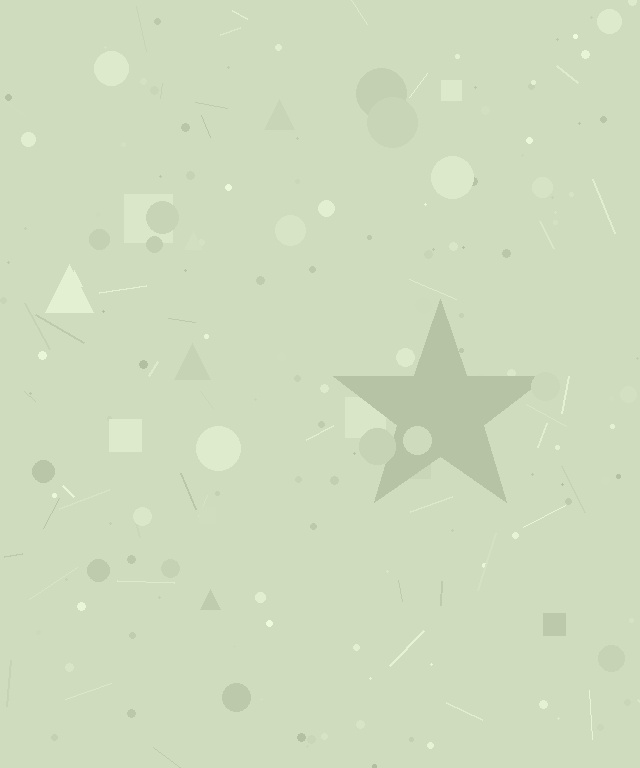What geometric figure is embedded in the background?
A star is embedded in the background.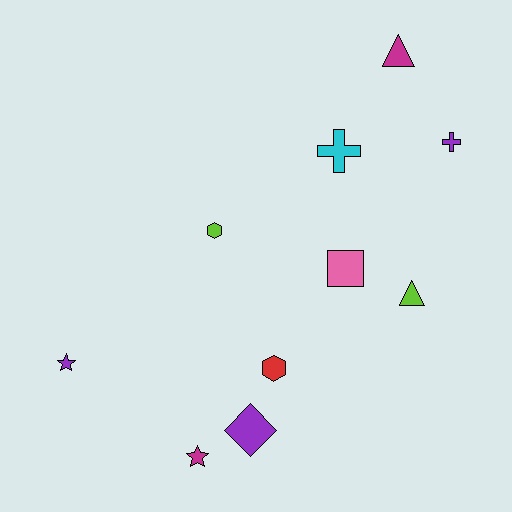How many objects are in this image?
There are 10 objects.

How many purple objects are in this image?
There are 3 purple objects.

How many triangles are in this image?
There are 2 triangles.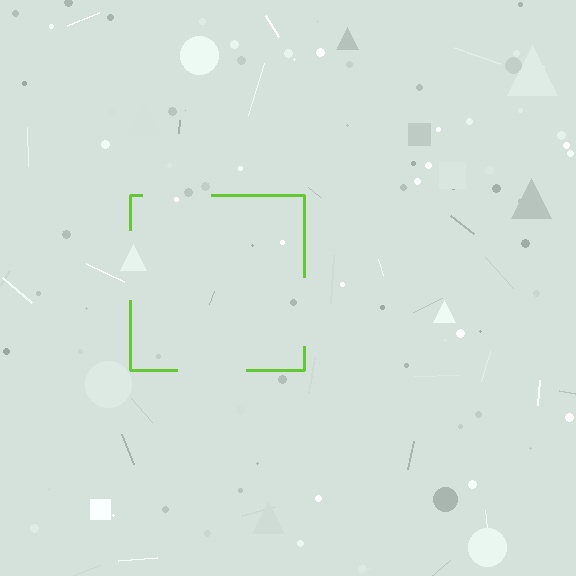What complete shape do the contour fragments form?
The contour fragments form a square.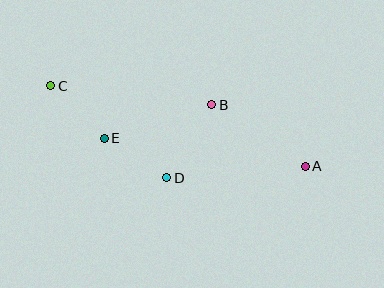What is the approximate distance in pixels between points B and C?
The distance between B and C is approximately 162 pixels.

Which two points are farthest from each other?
Points A and C are farthest from each other.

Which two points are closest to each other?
Points D and E are closest to each other.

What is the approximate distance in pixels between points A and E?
The distance between A and E is approximately 203 pixels.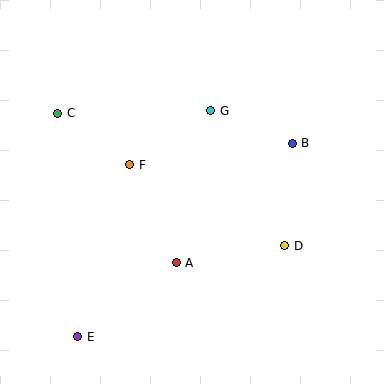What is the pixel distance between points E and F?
The distance between E and F is 180 pixels.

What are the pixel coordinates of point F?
Point F is at (130, 165).